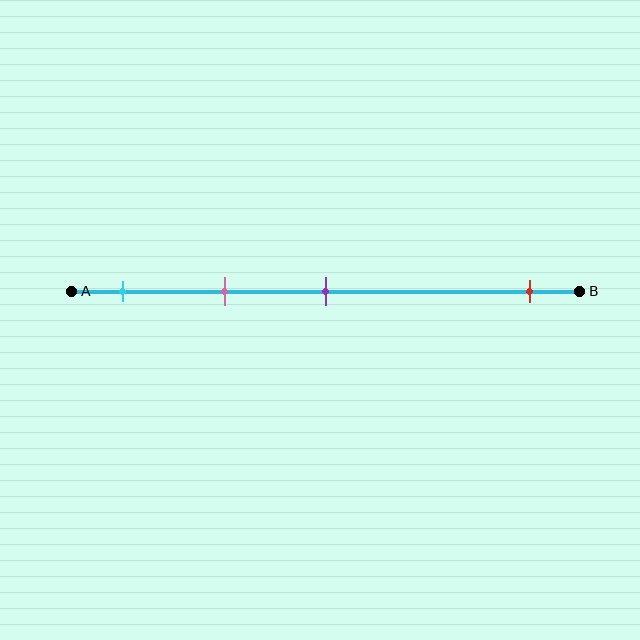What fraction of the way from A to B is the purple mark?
The purple mark is approximately 50% (0.5) of the way from A to B.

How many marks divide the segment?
There are 4 marks dividing the segment.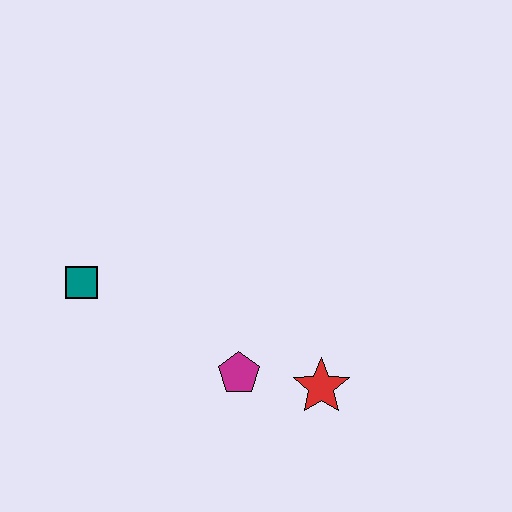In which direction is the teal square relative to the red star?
The teal square is to the left of the red star.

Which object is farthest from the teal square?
The red star is farthest from the teal square.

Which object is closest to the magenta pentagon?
The red star is closest to the magenta pentagon.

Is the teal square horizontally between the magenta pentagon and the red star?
No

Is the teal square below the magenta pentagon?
No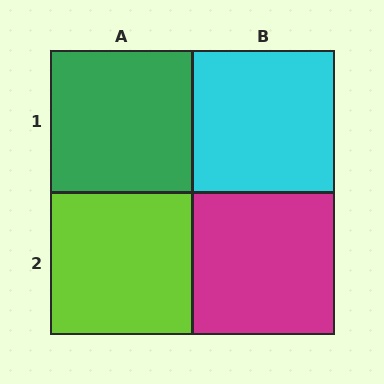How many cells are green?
1 cell is green.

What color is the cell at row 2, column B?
Magenta.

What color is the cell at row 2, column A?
Lime.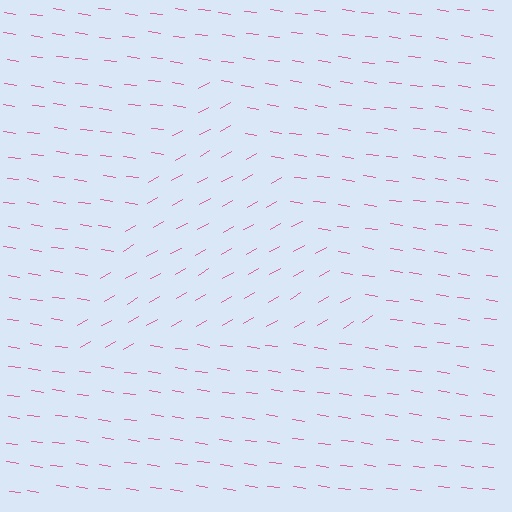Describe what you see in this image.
The image is filled with small pink line segments. A triangle region in the image has lines oriented differently from the surrounding lines, creating a visible texture boundary.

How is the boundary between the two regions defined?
The boundary is defined purely by a change in line orientation (approximately 38 degrees difference). All lines are the same color and thickness.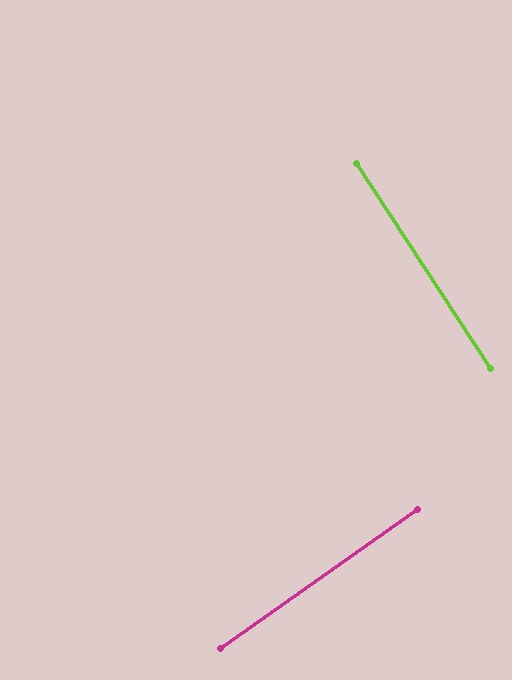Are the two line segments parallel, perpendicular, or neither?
Perpendicular — they meet at approximately 88°.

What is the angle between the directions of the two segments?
Approximately 88 degrees.